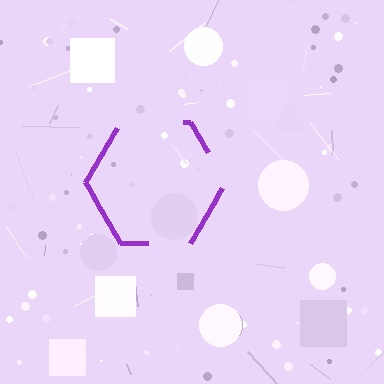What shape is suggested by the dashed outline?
The dashed outline suggests a hexagon.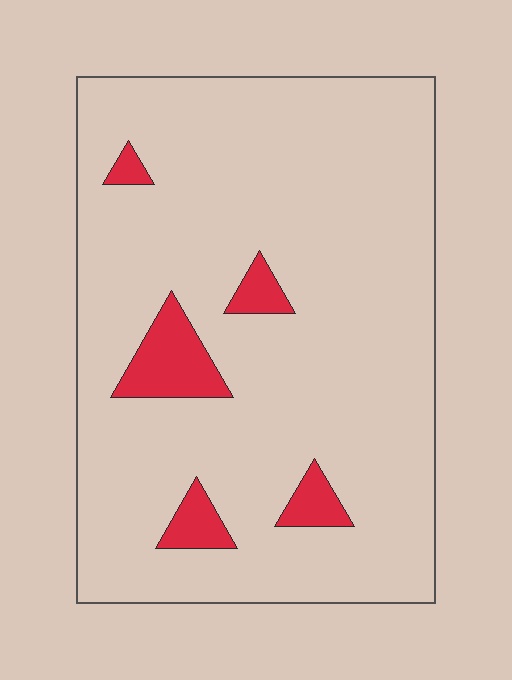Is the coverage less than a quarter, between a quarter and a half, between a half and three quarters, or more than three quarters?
Less than a quarter.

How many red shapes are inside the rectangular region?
5.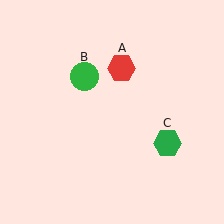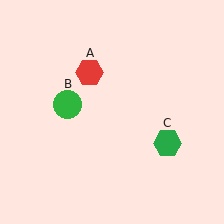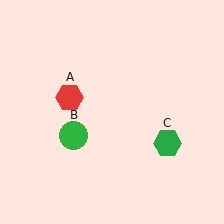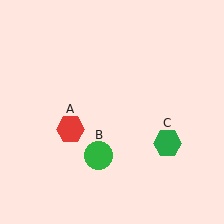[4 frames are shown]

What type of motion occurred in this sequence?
The red hexagon (object A), green circle (object B) rotated counterclockwise around the center of the scene.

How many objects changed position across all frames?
2 objects changed position: red hexagon (object A), green circle (object B).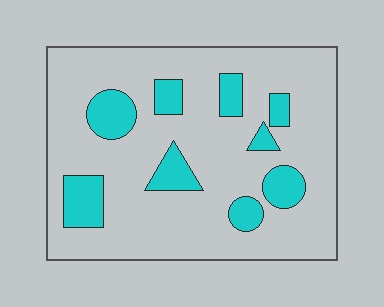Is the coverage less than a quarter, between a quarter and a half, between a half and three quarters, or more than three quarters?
Less than a quarter.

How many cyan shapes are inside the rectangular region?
9.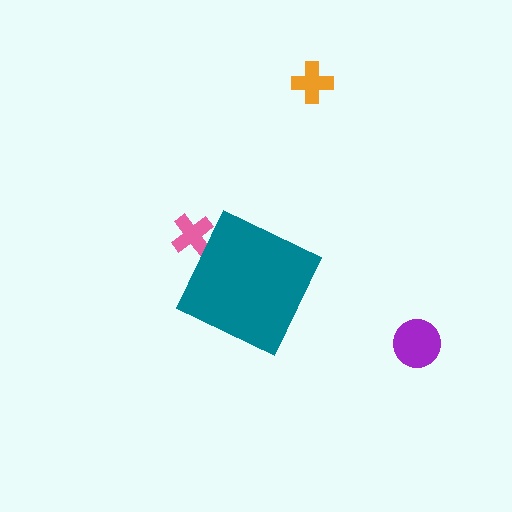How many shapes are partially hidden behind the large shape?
1 shape is partially hidden.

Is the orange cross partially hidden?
No, the orange cross is fully visible.